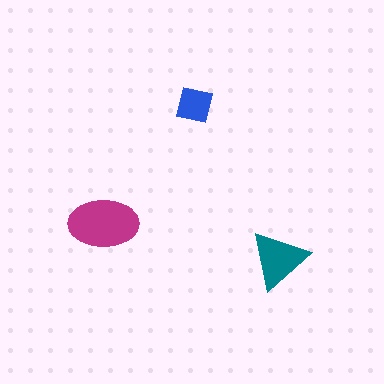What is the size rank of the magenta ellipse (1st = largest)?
1st.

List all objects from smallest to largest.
The blue square, the teal triangle, the magenta ellipse.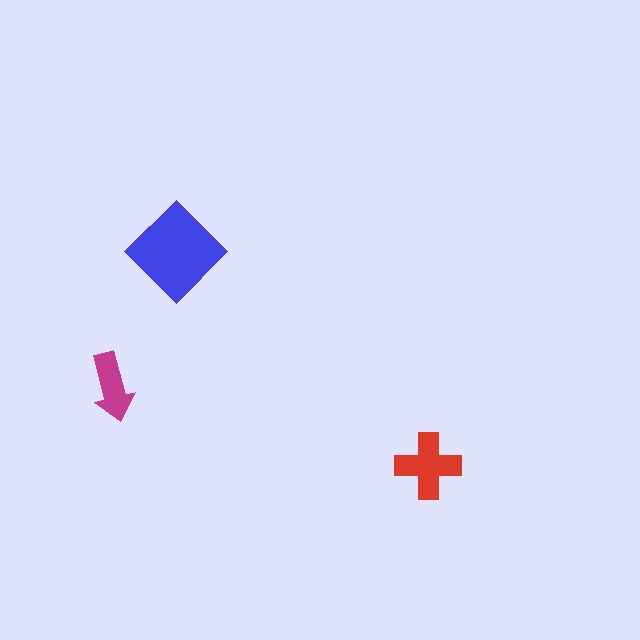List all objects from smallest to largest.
The magenta arrow, the red cross, the blue diamond.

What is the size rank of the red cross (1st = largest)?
2nd.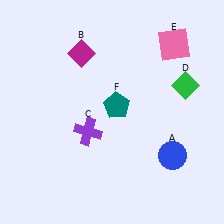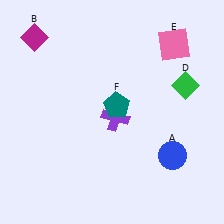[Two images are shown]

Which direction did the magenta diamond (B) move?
The magenta diamond (B) moved left.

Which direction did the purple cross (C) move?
The purple cross (C) moved right.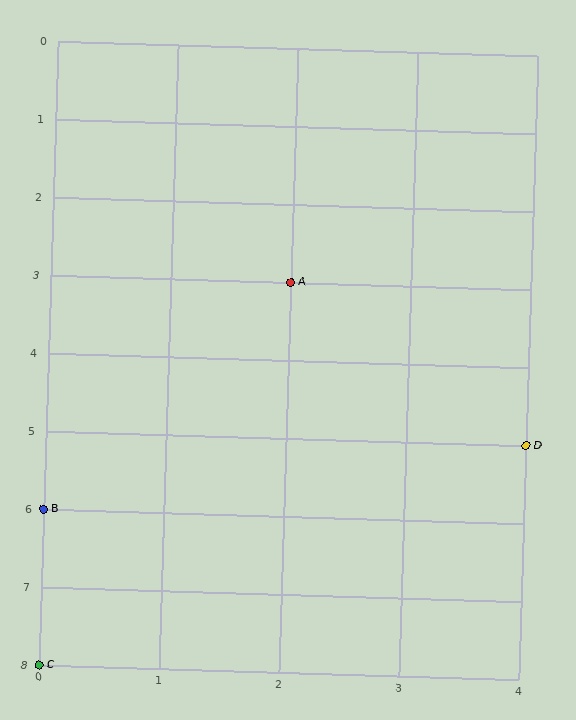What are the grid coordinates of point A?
Point A is at grid coordinates (2, 3).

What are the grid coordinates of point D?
Point D is at grid coordinates (4, 5).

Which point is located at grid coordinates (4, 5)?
Point D is at (4, 5).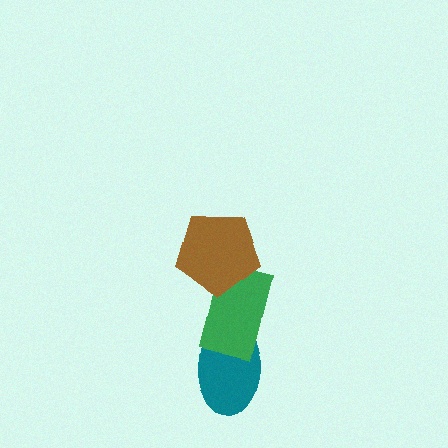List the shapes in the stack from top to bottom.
From top to bottom: the brown pentagon, the green rectangle, the teal ellipse.